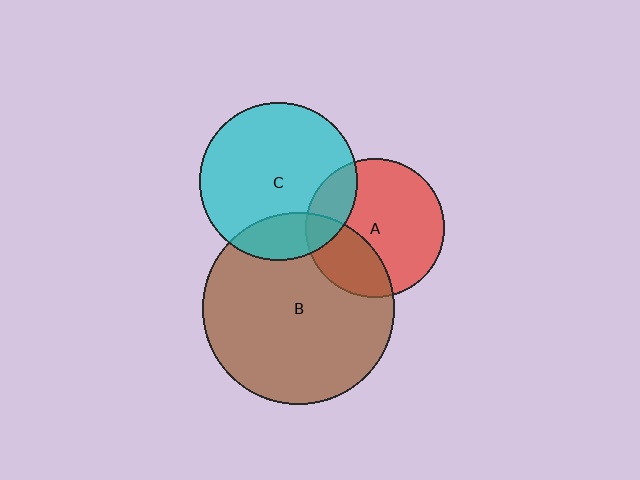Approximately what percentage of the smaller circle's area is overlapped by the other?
Approximately 20%.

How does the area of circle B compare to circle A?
Approximately 1.9 times.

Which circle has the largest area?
Circle B (brown).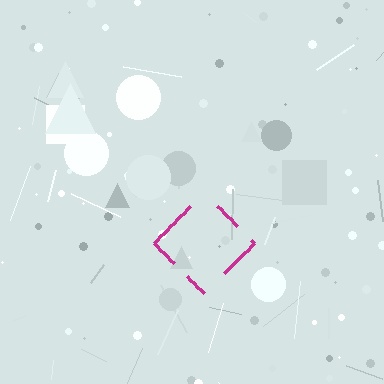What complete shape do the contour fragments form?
The contour fragments form a diamond.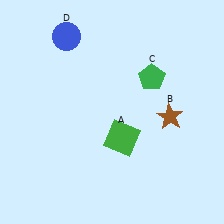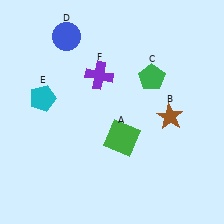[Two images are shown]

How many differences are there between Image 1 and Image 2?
There are 2 differences between the two images.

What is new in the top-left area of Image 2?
A cyan pentagon (E) was added in the top-left area of Image 2.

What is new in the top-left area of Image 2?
A purple cross (F) was added in the top-left area of Image 2.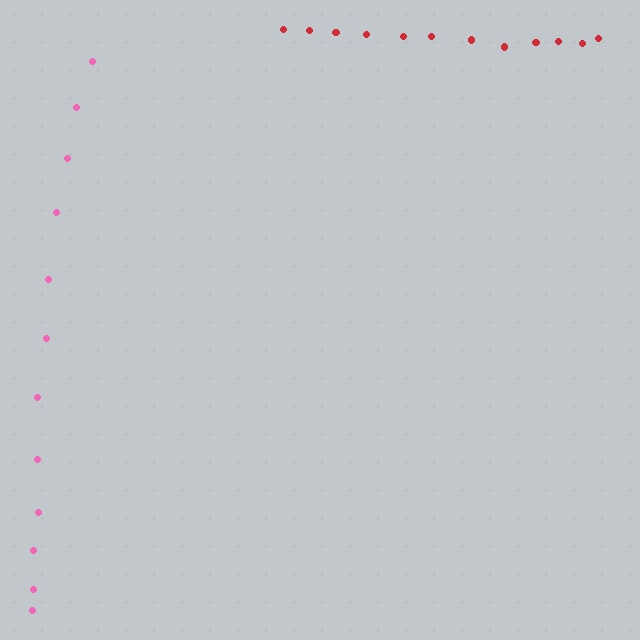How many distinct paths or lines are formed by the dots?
There are 2 distinct paths.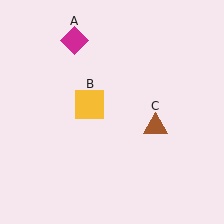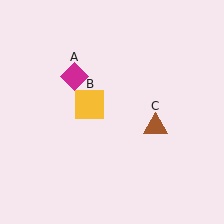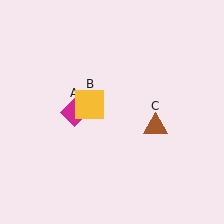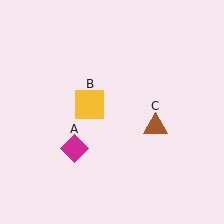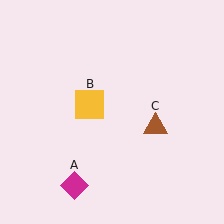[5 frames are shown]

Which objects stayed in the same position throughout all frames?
Yellow square (object B) and brown triangle (object C) remained stationary.